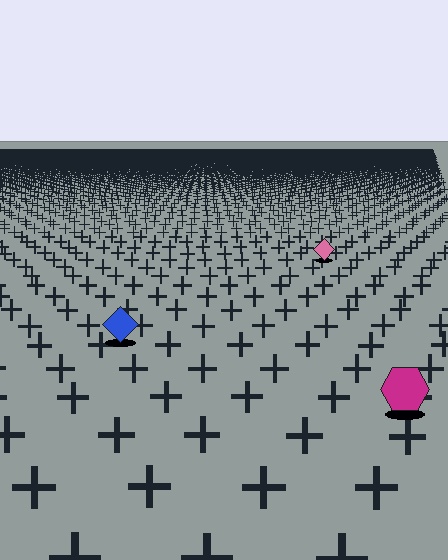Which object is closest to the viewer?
The magenta hexagon is closest. The texture marks near it are larger and more spread out.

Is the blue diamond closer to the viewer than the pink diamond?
Yes. The blue diamond is closer — you can tell from the texture gradient: the ground texture is coarser near it.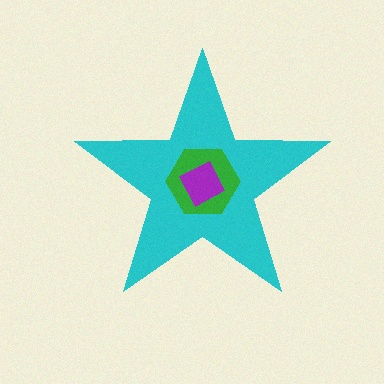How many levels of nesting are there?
3.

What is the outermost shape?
The cyan star.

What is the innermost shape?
The purple diamond.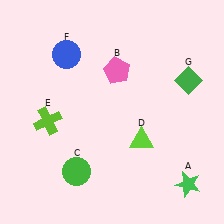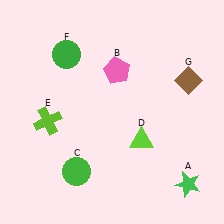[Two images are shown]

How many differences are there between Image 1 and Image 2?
There are 2 differences between the two images.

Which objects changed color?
F changed from blue to green. G changed from green to brown.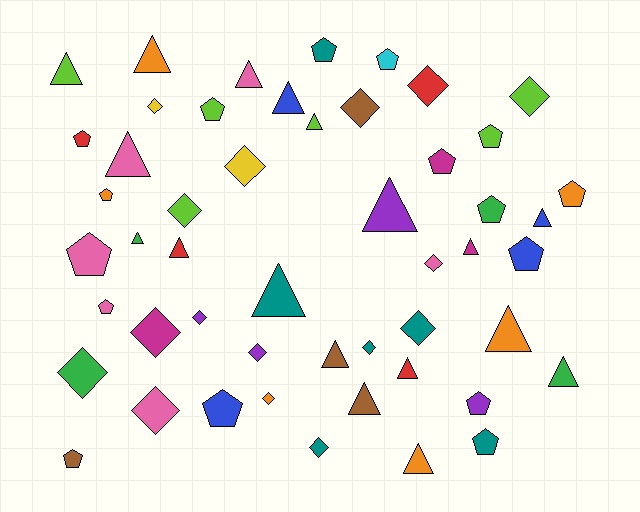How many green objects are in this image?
There are 4 green objects.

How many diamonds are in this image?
There are 16 diamonds.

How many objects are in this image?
There are 50 objects.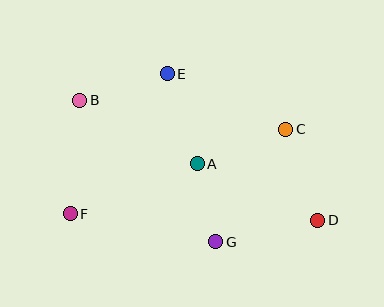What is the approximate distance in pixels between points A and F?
The distance between A and F is approximately 137 pixels.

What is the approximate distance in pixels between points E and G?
The distance between E and G is approximately 175 pixels.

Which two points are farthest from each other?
Points B and D are farthest from each other.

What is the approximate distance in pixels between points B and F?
The distance between B and F is approximately 114 pixels.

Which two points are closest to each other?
Points A and G are closest to each other.